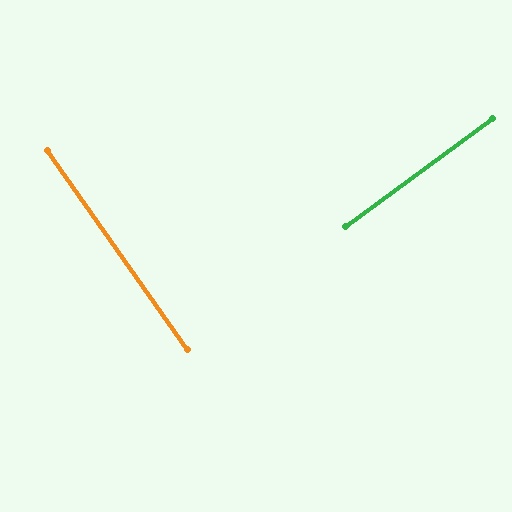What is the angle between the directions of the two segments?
Approximately 89 degrees.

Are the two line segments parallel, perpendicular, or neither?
Perpendicular — they meet at approximately 89°.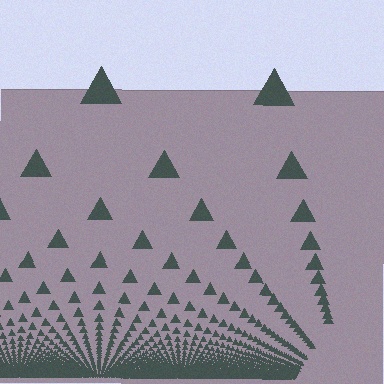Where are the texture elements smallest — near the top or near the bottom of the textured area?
Near the bottom.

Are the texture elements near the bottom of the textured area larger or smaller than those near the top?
Smaller. The gradient is inverted — elements near the bottom are smaller and denser.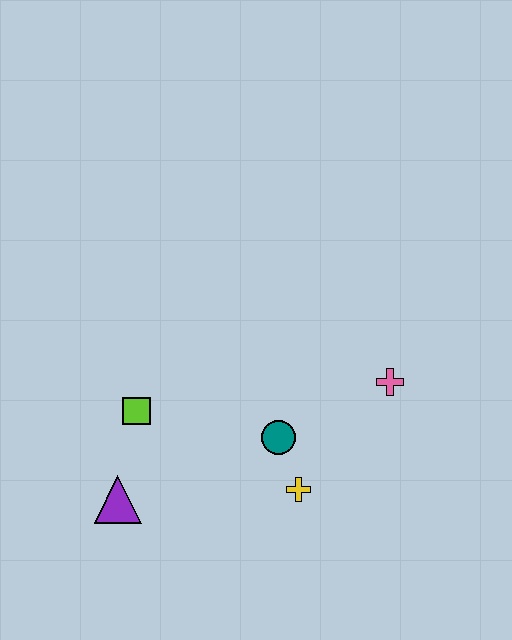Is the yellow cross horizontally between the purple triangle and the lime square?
No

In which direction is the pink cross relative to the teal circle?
The pink cross is to the right of the teal circle.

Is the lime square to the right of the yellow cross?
No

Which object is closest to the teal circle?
The yellow cross is closest to the teal circle.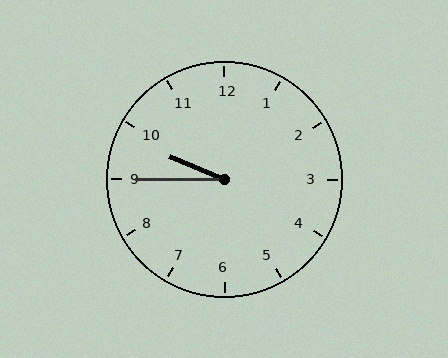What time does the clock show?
9:45.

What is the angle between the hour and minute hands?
Approximately 22 degrees.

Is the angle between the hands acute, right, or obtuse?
It is acute.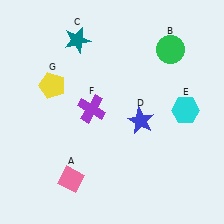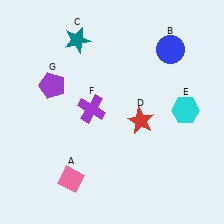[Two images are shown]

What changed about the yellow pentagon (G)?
In Image 1, G is yellow. In Image 2, it changed to purple.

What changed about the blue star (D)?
In Image 1, D is blue. In Image 2, it changed to red.